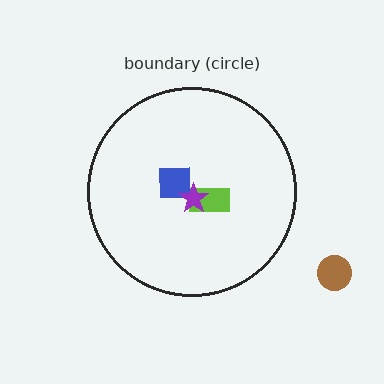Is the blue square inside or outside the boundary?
Inside.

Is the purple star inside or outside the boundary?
Inside.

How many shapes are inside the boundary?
3 inside, 1 outside.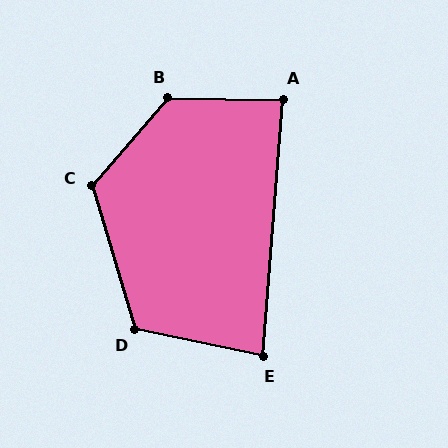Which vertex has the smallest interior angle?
E, at approximately 83 degrees.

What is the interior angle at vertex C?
Approximately 122 degrees (obtuse).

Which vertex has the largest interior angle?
B, at approximately 130 degrees.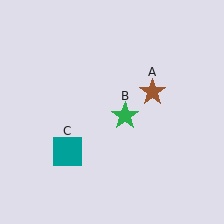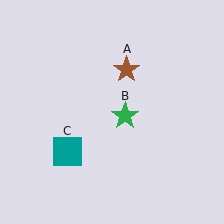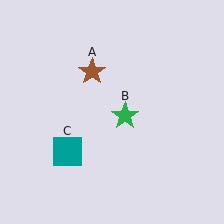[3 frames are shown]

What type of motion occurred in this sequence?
The brown star (object A) rotated counterclockwise around the center of the scene.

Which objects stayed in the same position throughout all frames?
Green star (object B) and teal square (object C) remained stationary.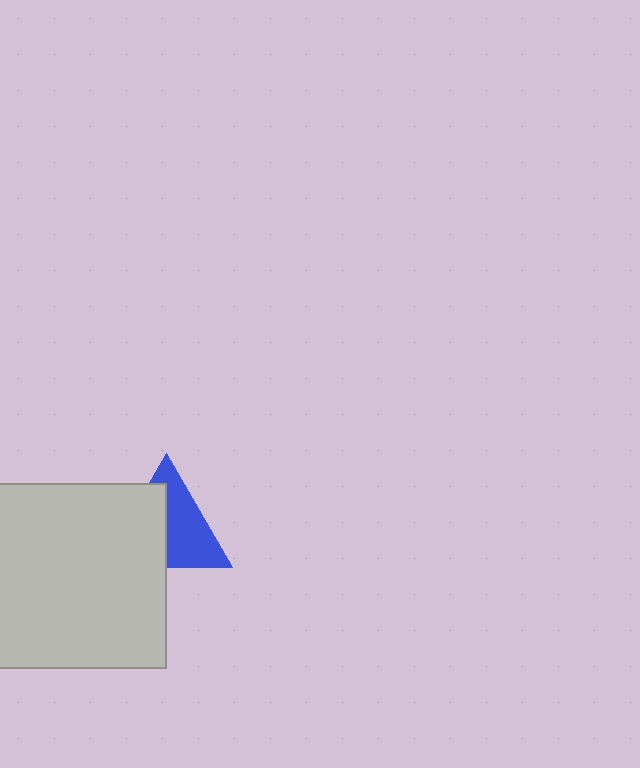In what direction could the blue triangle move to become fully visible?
The blue triangle could move right. That would shift it out from behind the light gray rectangle entirely.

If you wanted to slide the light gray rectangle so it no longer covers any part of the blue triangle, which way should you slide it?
Slide it left — that is the most direct way to separate the two shapes.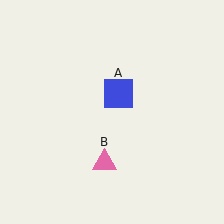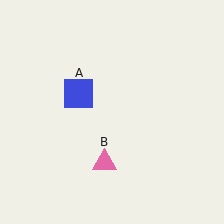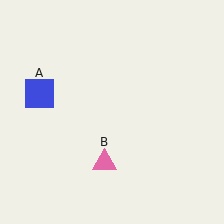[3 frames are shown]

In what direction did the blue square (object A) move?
The blue square (object A) moved left.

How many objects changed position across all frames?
1 object changed position: blue square (object A).